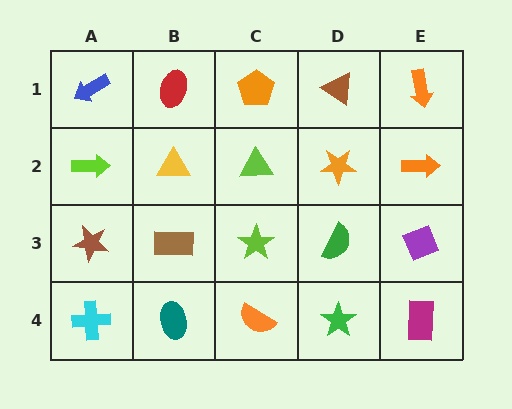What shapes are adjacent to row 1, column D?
An orange star (row 2, column D), an orange pentagon (row 1, column C), an orange arrow (row 1, column E).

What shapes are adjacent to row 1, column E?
An orange arrow (row 2, column E), a brown triangle (row 1, column D).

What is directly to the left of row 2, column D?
A lime triangle.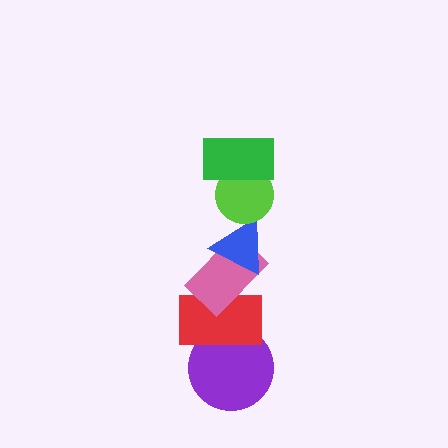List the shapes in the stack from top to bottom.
From top to bottom: the green rectangle, the lime circle, the blue triangle, the pink rectangle, the red rectangle, the purple circle.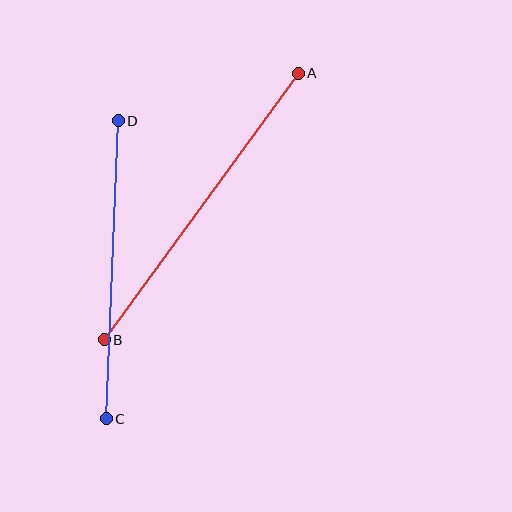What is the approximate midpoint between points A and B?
The midpoint is at approximately (201, 207) pixels.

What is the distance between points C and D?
The distance is approximately 298 pixels.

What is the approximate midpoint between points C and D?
The midpoint is at approximately (112, 270) pixels.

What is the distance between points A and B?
The distance is approximately 330 pixels.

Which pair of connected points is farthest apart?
Points A and B are farthest apart.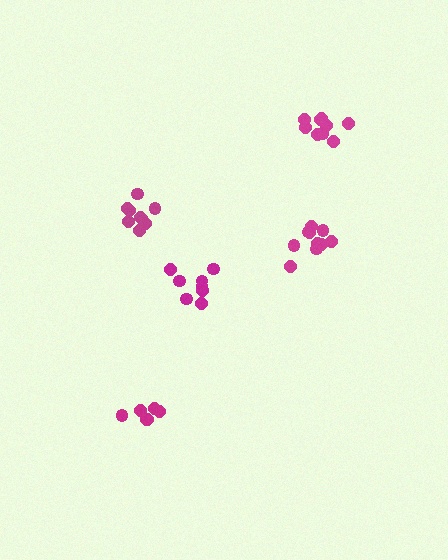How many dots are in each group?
Group 1: 11 dots, Group 2: 8 dots, Group 3: 6 dots, Group 4: 9 dots, Group 5: 9 dots (43 total).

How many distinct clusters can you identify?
There are 5 distinct clusters.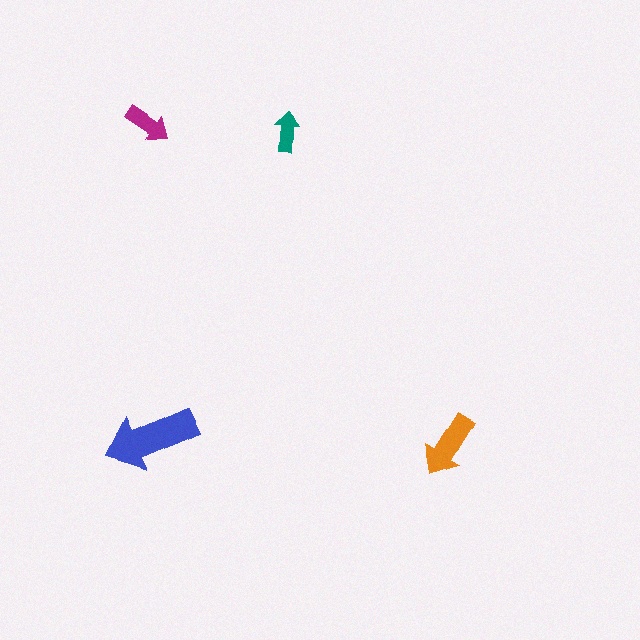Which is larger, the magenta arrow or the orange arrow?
The orange one.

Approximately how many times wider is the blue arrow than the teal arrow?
About 2.5 times wider.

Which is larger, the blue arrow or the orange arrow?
The blue one.